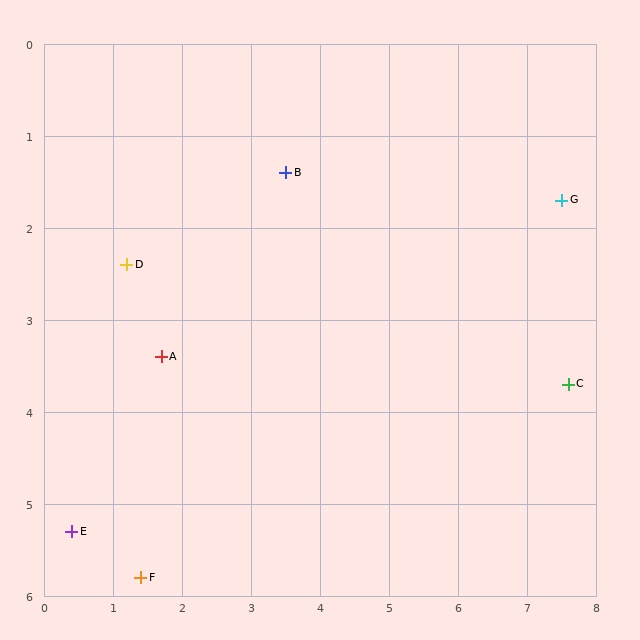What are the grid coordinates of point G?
Point G is at approximately (7.5, 1.7).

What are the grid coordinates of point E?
Point E is at approximately (0.4, 5.3).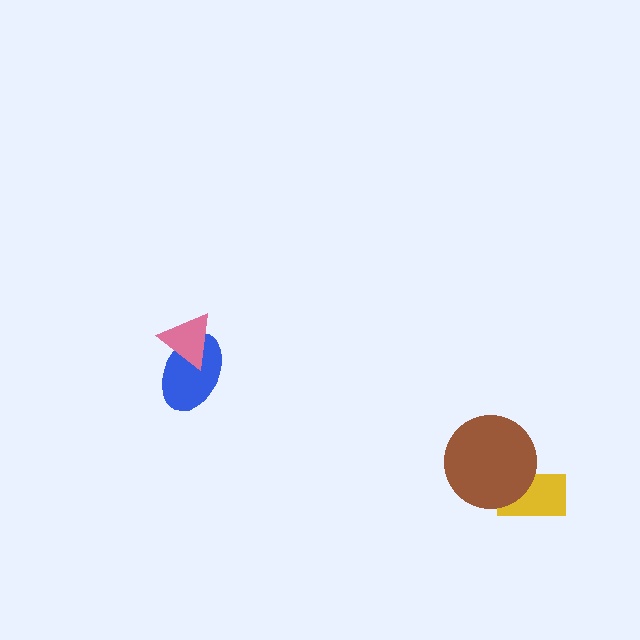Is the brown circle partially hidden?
No, no other shape covers it.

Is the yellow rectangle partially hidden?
Yes, it is partially covered by another shape.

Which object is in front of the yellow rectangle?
The brown circle is in front of the yellow rectangle.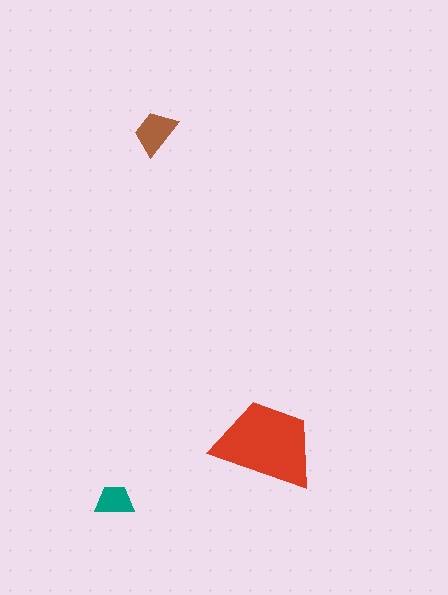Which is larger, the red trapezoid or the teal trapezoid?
The red one.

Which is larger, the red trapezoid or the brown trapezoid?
The red one.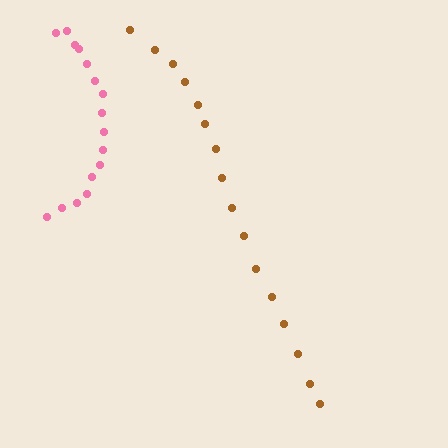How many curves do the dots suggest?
There are 2 distinct paths.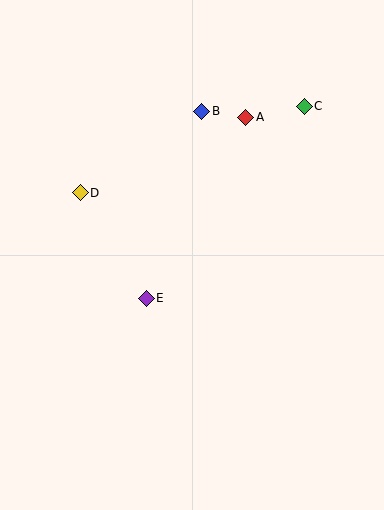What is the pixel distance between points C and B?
The distance between C and B is 103 pixels.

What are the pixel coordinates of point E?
Point E is at (146, 298).